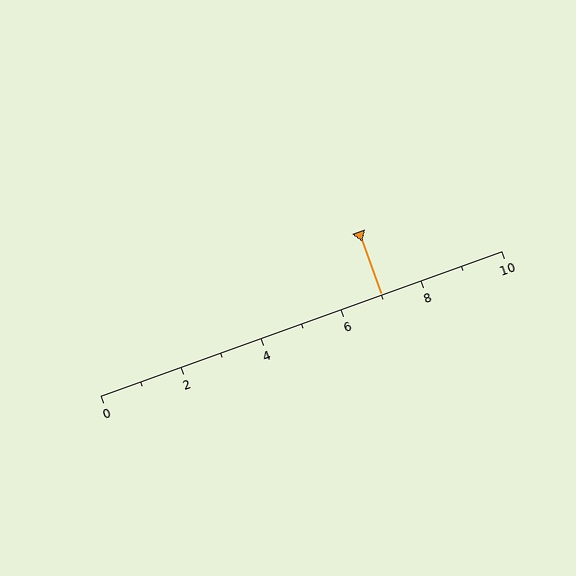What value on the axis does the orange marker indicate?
The marker indicates approximately 7.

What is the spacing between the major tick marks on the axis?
The major ticks are spaced 2 apart.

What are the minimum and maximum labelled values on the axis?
The axis runs from 0 to 10.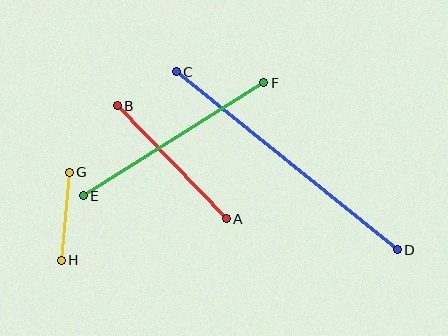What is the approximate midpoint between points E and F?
The midpoint is at approximately (173, 139) pixels.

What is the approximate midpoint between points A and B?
The midpoint is at approximately (172, 162) pixels.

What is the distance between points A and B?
The distance is approximately 157 pixels.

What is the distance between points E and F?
The distance is approximately 213 pixels.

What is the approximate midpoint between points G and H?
The midpoint is at approximately (65, 216) pixels.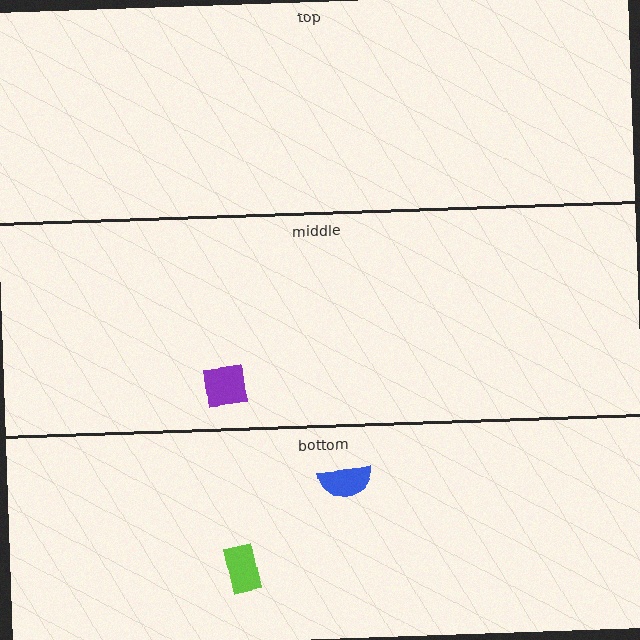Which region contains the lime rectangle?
The bottom region.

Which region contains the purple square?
The middle region.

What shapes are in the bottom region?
The lime rectangle, the blue semicircle.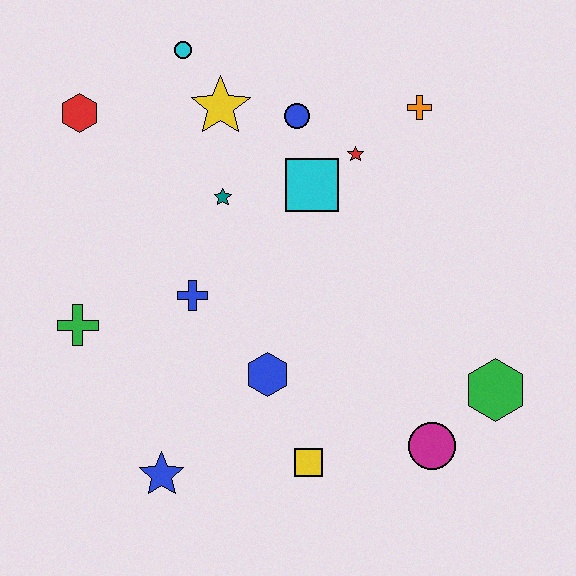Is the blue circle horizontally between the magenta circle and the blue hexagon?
Yes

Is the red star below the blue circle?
Yes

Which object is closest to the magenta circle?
The green hexagon is closest to the magenta circle.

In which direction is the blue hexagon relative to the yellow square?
The blue hexagon is above the yellow square.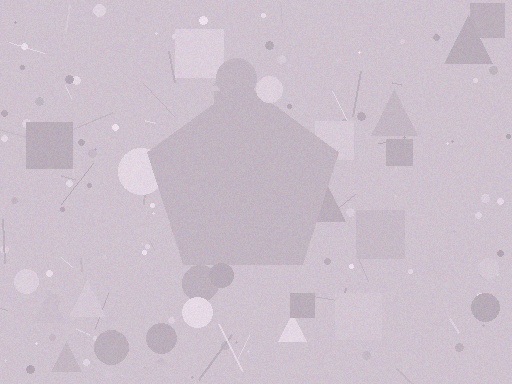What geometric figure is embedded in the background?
A pentagon is embedded in the background.